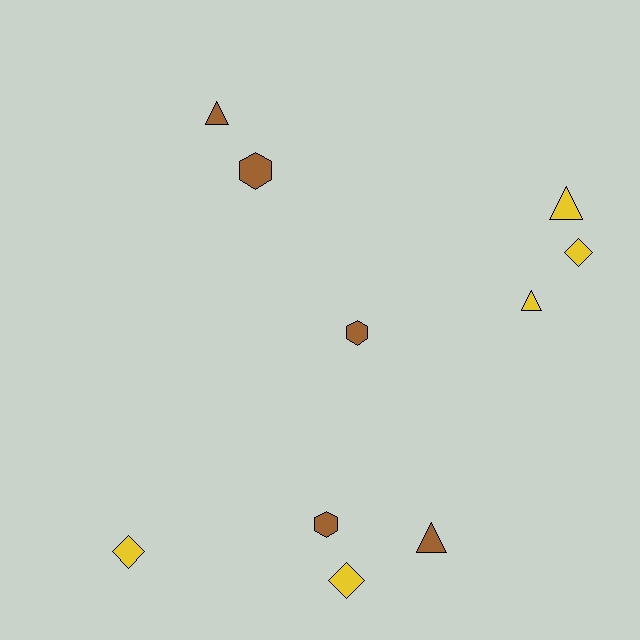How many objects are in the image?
There are 10 objects.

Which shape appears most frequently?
Triangle, with 4 objects.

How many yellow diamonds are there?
There are 3 yellow diamonds.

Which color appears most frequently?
Brown, with 5 objects.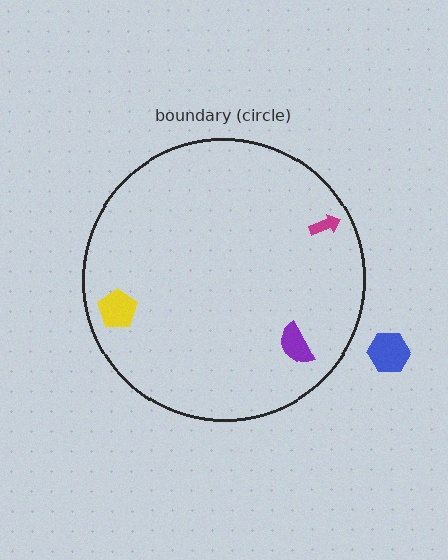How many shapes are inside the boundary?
3 inside, 1 outside.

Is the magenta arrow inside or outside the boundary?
Inside.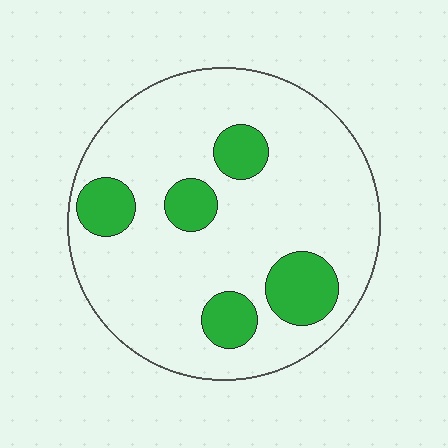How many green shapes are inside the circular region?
5.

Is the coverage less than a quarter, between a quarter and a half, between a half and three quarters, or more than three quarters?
Less than a quarter.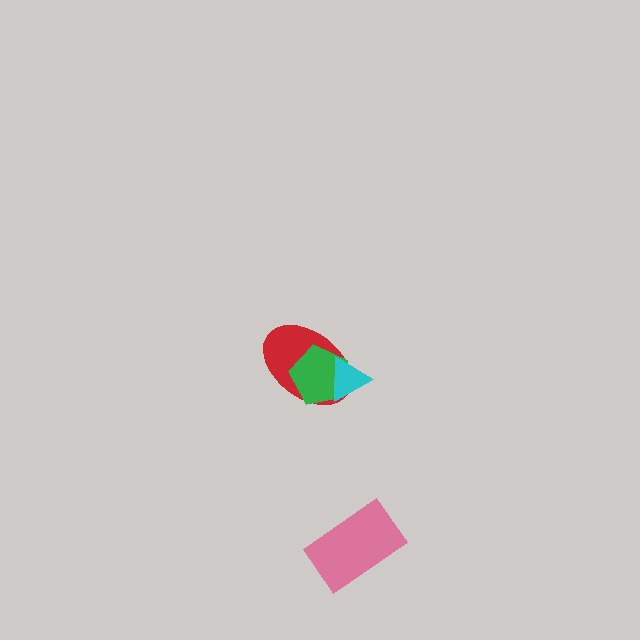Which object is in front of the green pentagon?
The cyan triangle is in front of the green pentagon.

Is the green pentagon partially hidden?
Yes, it is partially covered by another shape.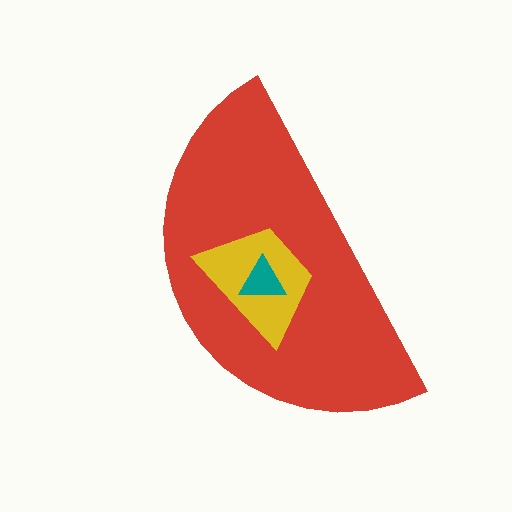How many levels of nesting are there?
3.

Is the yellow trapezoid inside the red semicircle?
Yes.